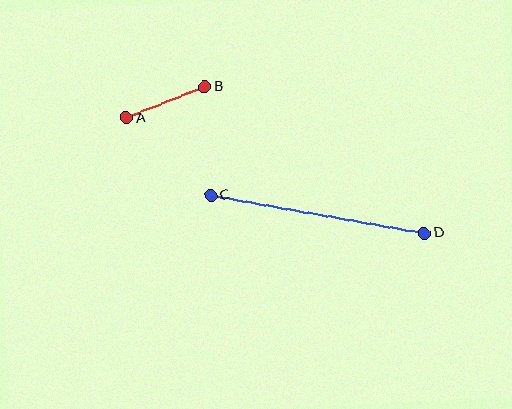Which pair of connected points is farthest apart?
Points C and D are farthest apart.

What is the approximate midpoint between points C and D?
The midpoint is at approximately (317, 214) pixels.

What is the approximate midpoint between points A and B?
The midpoint is at approximately (166, 102) pixels.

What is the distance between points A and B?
The distance is approximately 85 pixels.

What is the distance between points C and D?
The distance is approximately 217 pixels.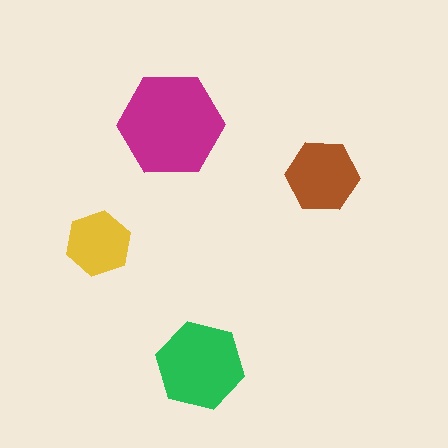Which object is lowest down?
The green hexagon is bottommost.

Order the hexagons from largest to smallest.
the magenta one, the green one, the brown one, the yellow one.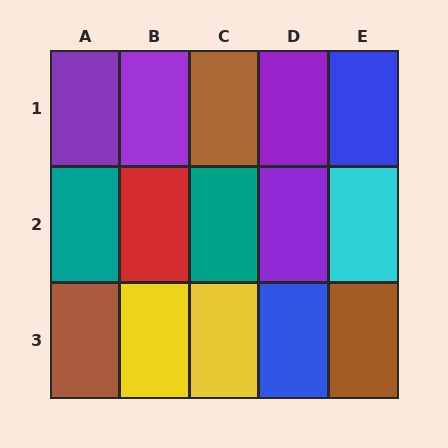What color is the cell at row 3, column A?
Brown.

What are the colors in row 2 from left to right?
Teal, red, teal, purple, cyan.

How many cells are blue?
2 cells are blue.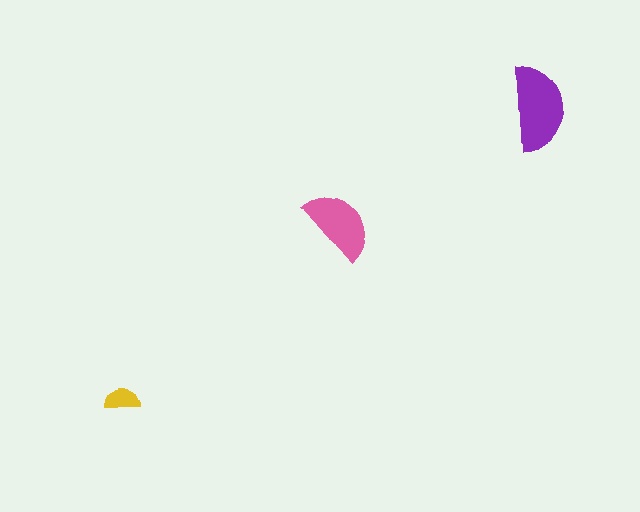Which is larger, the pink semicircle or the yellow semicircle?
The pink one.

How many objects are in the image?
There are 3 objects in the image.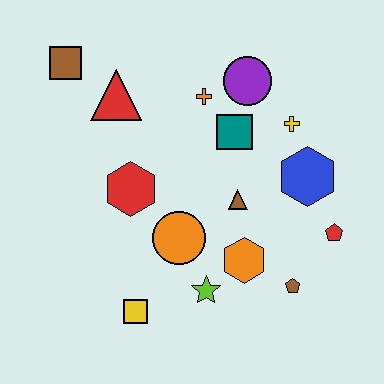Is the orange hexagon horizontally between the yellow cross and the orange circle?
Yes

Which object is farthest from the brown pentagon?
The brown square is farthest from the brown pentagon.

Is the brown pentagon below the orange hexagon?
Yes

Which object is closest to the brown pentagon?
The orange hexagon is closest to the brown pentagon.